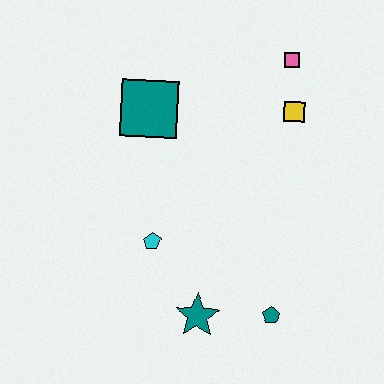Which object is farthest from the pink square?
The teal star is farthest from the pink square.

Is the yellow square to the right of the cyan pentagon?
Yes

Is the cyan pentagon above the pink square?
No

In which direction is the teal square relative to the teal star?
The teal square is above the teal star.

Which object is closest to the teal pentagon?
The teal star is closest to the teal pentagon.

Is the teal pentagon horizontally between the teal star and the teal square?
No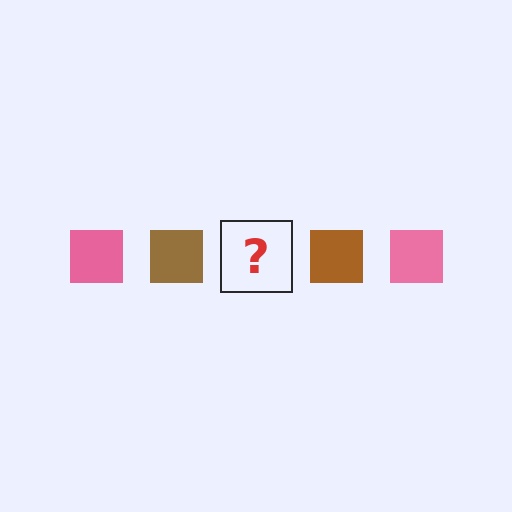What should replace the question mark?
The question mark should be replaced with a pink square.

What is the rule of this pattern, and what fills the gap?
The rule is that the pattern cycles through pink, brown squares. The gap should be filled with a pink square.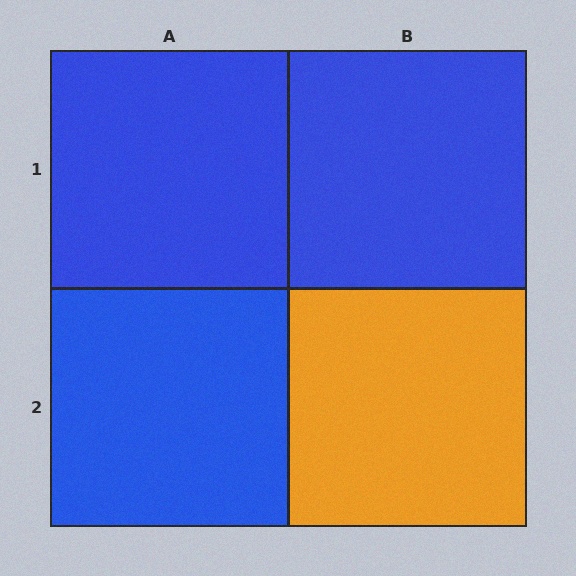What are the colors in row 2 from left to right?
Blue, orange.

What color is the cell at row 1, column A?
Blue.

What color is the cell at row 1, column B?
Blue.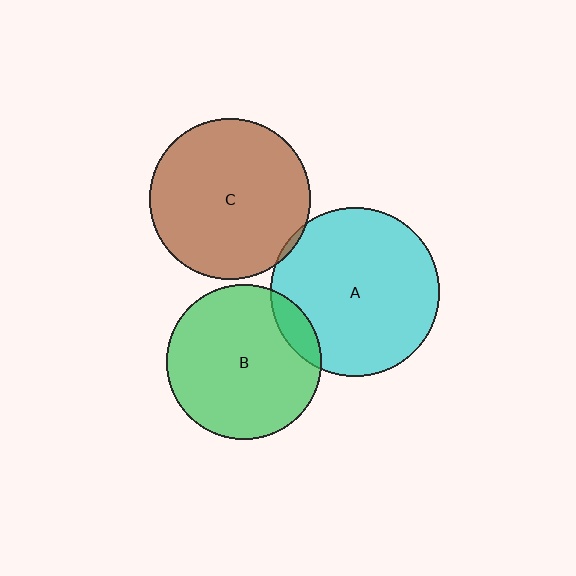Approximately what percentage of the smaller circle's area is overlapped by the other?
Approximately 10%.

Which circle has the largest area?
Circle A (cyan).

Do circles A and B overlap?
Yes.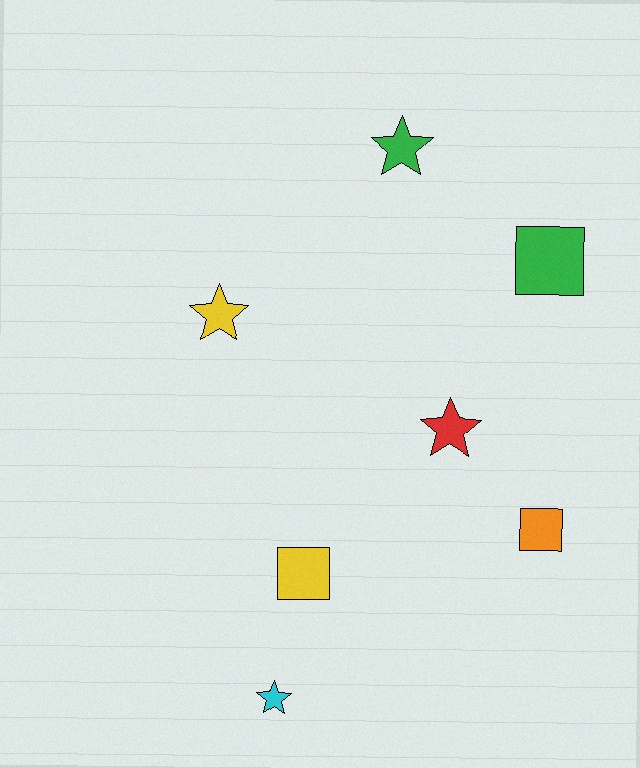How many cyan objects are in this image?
There is 1 cyan object.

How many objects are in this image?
There are 7 objects.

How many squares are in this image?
There are 3 squares.